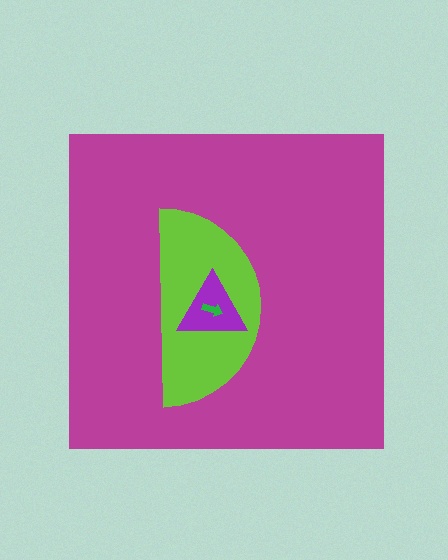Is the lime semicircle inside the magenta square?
Yes.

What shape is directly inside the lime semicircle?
The purple triangle.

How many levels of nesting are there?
4.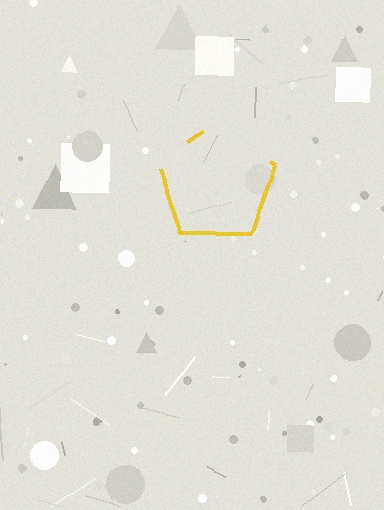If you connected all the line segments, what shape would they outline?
They would outline a pentagon.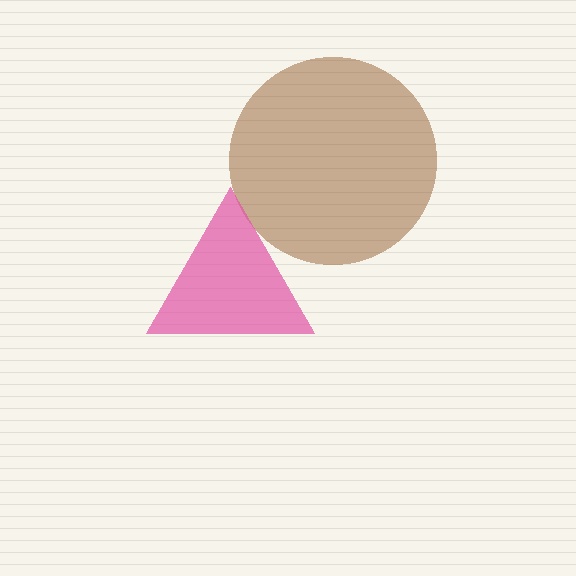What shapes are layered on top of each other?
The layered shapes are: a brown circle, a pink triangle.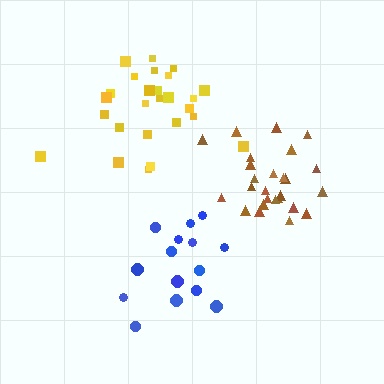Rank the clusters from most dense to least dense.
brown, yellow, blue.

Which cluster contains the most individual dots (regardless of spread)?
Yellow (26).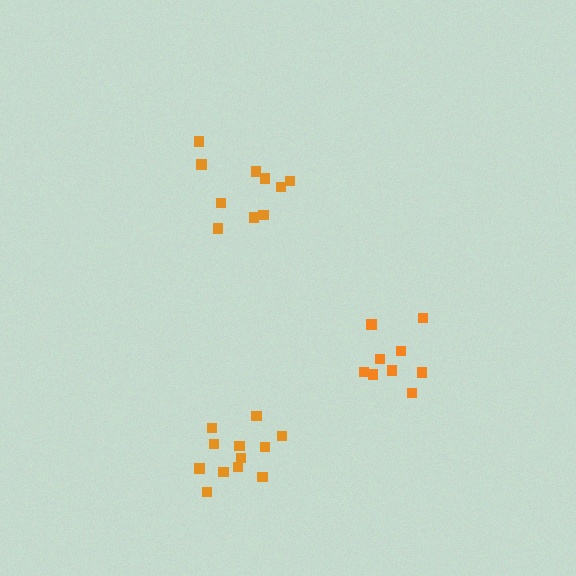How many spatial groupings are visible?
There are 3 spatial groupings.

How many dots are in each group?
Group 1: 10 dots, Group 2: 9 dots, Group 3: 12 dots (31 total).